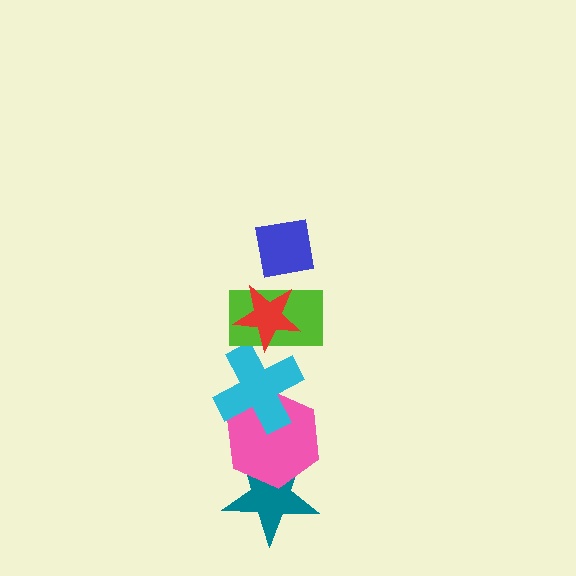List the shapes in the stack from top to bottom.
From top to bottom: the blue square, the red star, the lime rectangle, the cyan cross, the pink hexagon, the teal star.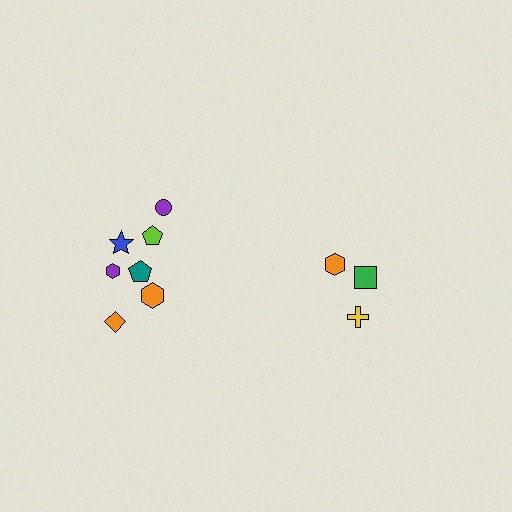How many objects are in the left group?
There are 7 objects.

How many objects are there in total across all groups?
There are 10 objects.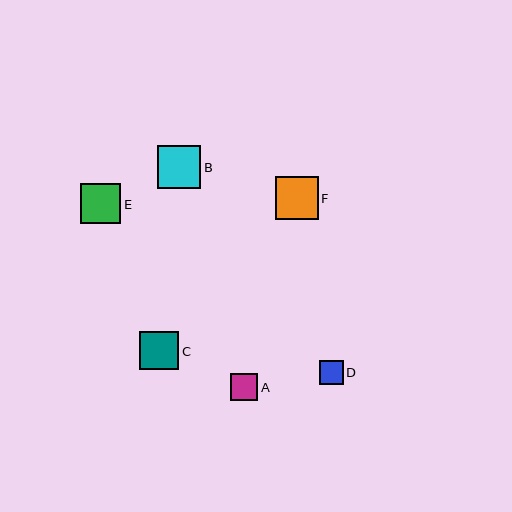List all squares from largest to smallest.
From largest to smallest: B, F, E, C, A, D.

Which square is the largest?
Square B is the largest with a size of approximately 43 pixels.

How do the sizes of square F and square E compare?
Square F and square E are approximately the same size.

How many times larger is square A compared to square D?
Square A is approximately 1.2 times the size of square D.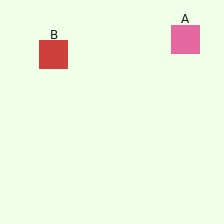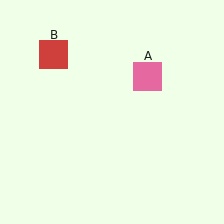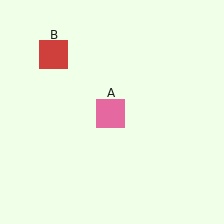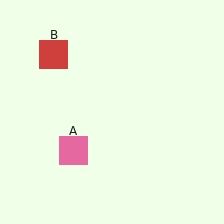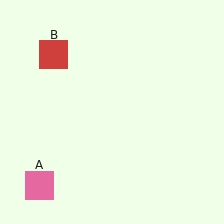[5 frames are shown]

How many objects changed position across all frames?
1 object changed position: pink square (object A).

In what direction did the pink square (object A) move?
The pink square (object A) moved down and to the left.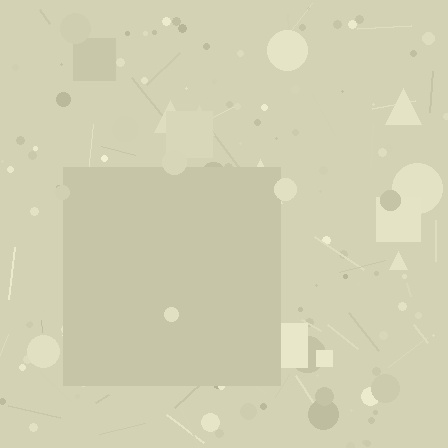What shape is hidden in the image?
A square is hidden in the image.